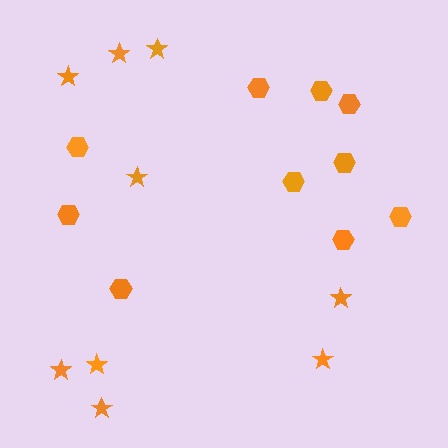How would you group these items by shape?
There are 2 groups: one group of stars (9) and one group of hexagons (10).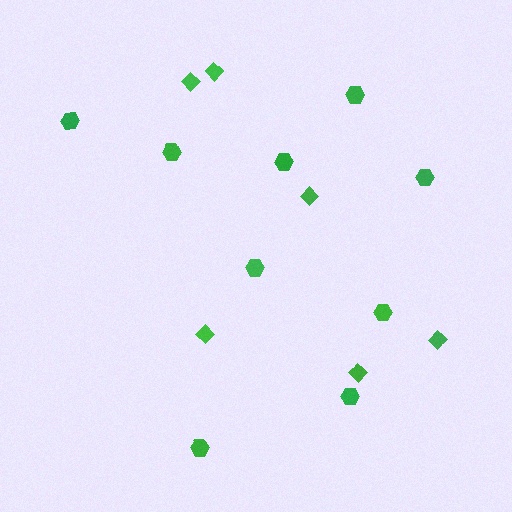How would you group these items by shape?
There are 2 groups: one group of hexagons (9) and one group of diamonds (6).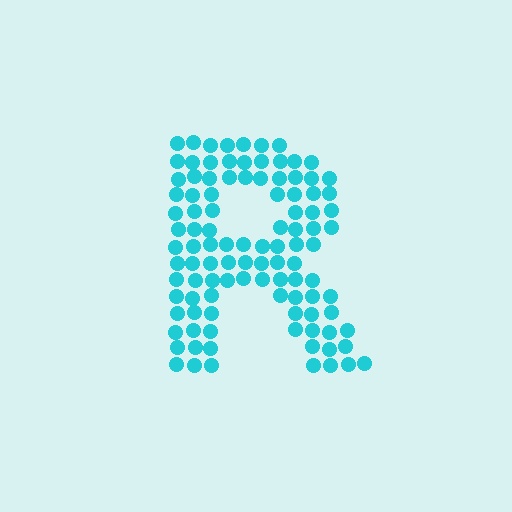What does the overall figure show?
The overall figure shows the letter R.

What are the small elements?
The small elements are circles.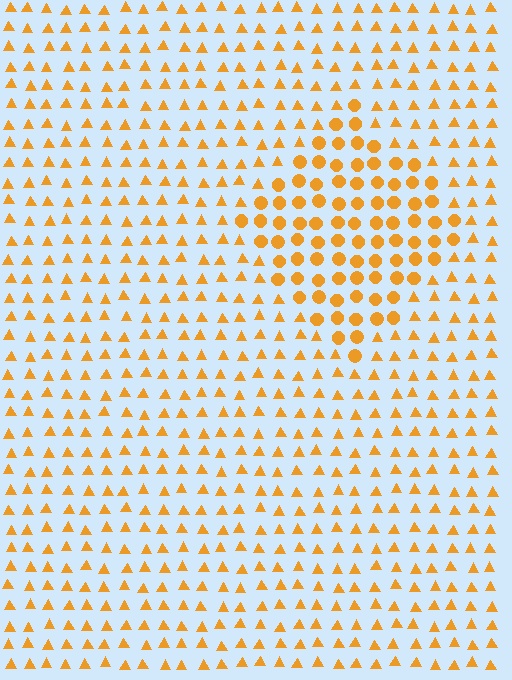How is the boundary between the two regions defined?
The boundary is defined by a change in element shape: circles inside vs. triangles outside. All elements share the same color and spacing.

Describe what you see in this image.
The image is filled with small orange elements arranged in a uniform grid. A diamond-shaped region contains circles, while the surrounding area contains triangles. The boundary is defined purely by the change in element shape.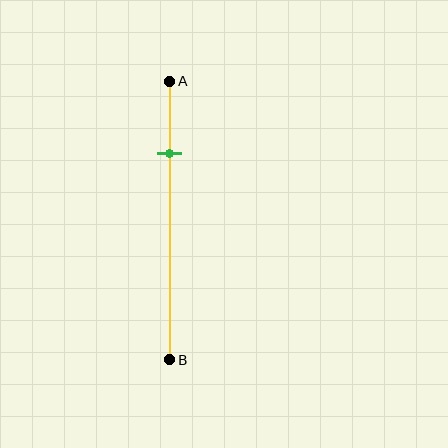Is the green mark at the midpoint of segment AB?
No, the mark is at about 25% from A, not at the 50% midpoint.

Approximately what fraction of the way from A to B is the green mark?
The green mark is approximately 25% of the way from A to B.